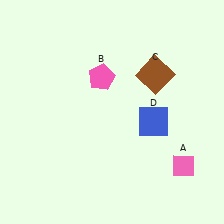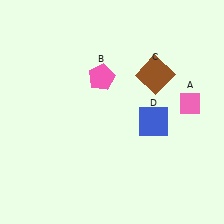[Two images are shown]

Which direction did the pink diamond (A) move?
The pink diamond (A) moved up.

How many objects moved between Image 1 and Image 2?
1 object moved between the two images.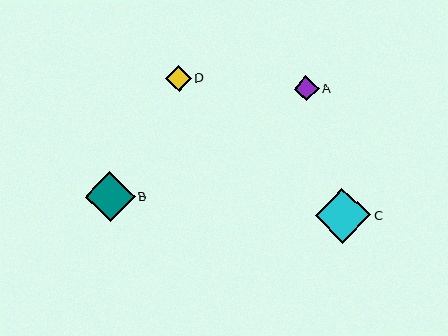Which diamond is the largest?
Diamond C is the largest with a size of approximately 55 pixels.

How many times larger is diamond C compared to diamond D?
Diamond C is approximately 2.1 times the size of diamond D.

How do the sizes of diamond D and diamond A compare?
Diamond D and diamond A are approximately the same size.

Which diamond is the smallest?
Diamond A is the smallest with a size of approximately 24 pixels.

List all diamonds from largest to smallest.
From largest to smallest: C, B, D, A.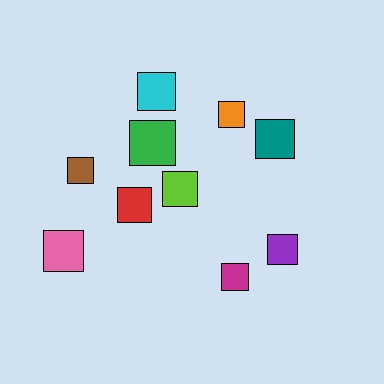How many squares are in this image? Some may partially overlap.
There are 10 squares.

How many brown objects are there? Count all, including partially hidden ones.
There is 1 brown object.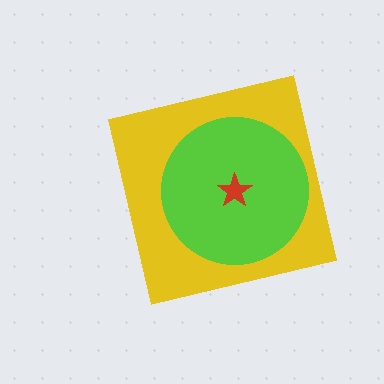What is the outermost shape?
The yellow square.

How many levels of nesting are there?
3.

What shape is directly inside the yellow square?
The lime circle.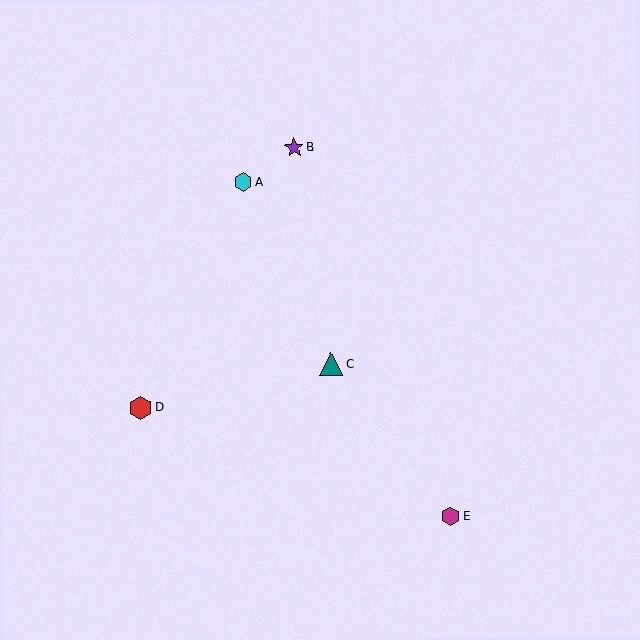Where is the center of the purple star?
The center of the purple star is at (294, 148).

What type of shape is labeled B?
Shape B is a purple star.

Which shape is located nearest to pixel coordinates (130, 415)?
The red hexagon (labeled D) at (141, 408) is nearest to that location.